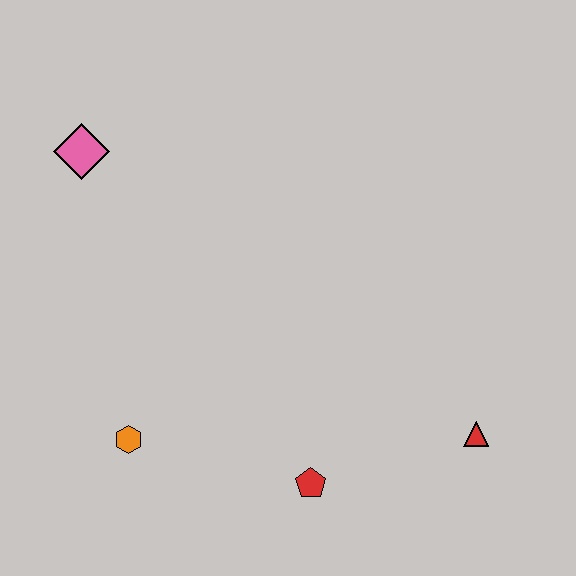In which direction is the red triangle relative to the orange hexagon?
The red triangle is to the right of the orange hexagon.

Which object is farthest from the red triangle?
The pink diamond is farthest from the red triangle.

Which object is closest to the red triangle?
The red pentagon is closest to the red triangle.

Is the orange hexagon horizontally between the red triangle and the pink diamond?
Yes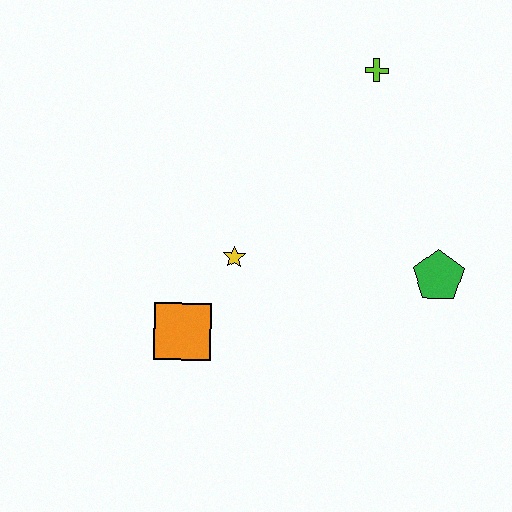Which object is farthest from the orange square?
The lime cross is farthest from the orange square.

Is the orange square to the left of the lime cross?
Yes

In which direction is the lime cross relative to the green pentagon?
The lime cross is above the green pentagon.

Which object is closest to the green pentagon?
The yellow star is closest to the green pentagon.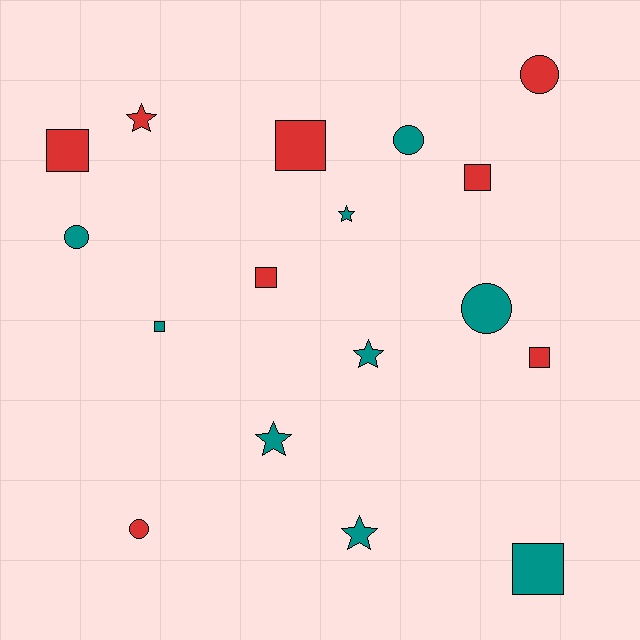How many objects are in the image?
There are 17 objects.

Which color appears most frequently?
Teal, with 9 objects.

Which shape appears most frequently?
Square, with 7 objects.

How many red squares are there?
There are 5 red squares.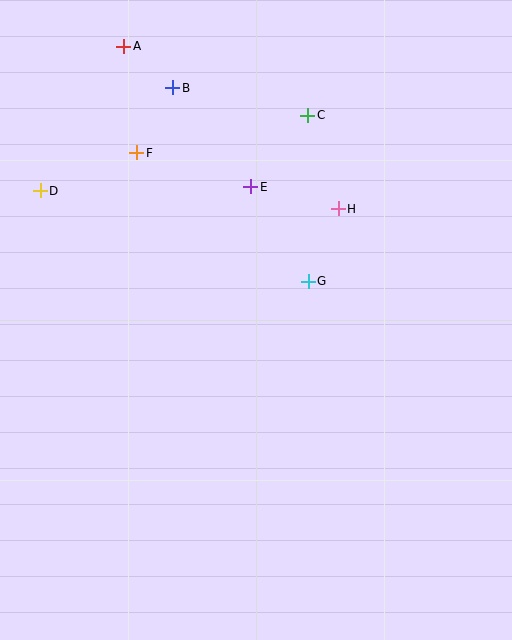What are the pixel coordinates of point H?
Point H is at (338, 209).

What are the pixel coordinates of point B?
Point B is at (173, 88).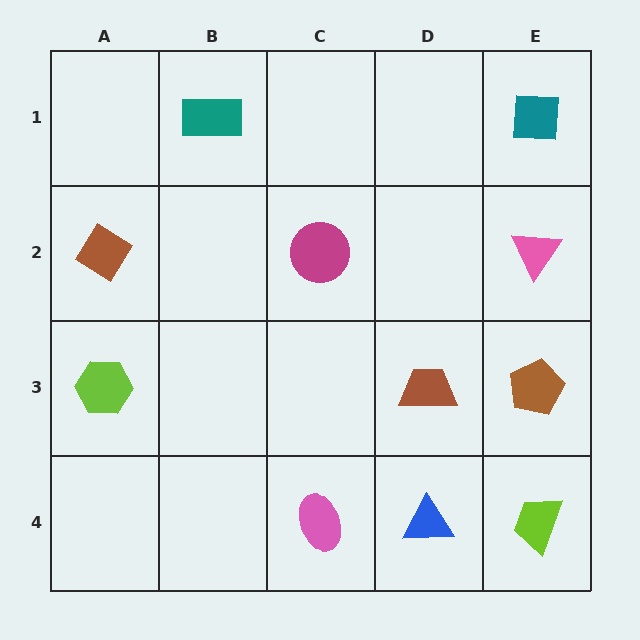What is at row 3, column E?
A brown pentagon.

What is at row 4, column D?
A blue triangle.